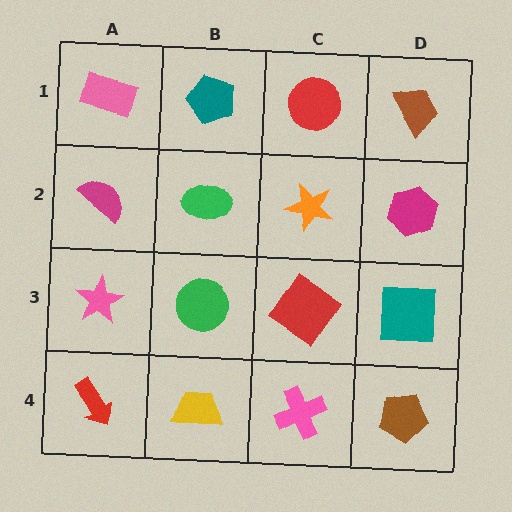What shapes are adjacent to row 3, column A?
A magenta semicircle (row 2, column A), a red arrow (row 4, column A), a green circle (row 3, column B).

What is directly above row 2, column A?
A pink rectangle.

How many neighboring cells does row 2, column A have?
3.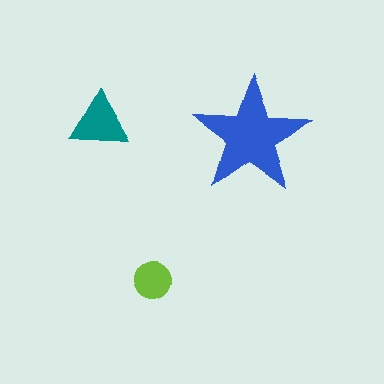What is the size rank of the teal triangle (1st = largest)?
2nd.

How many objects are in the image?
There are 3 objects in the image.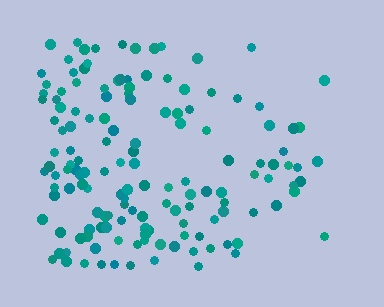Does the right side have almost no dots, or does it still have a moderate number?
Still a moderate number, just noticeably fewer than the left.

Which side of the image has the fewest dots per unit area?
The right.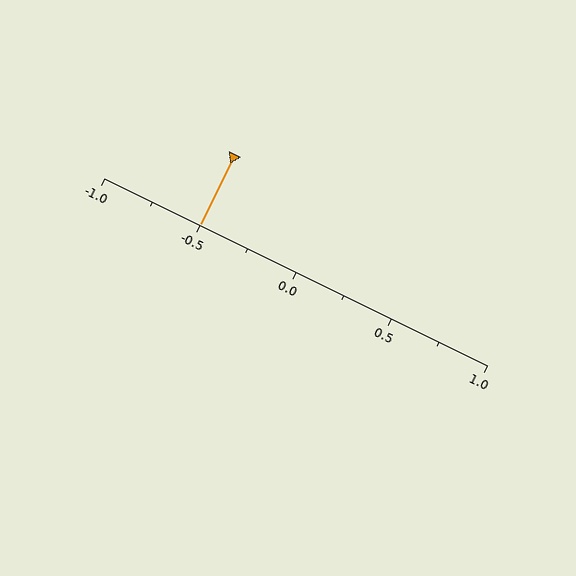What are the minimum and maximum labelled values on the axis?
The axis runs from -1.0 to 1.0.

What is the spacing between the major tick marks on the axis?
The major ticks are spaced 0.5 apart.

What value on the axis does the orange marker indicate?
The marker indicates approximately -0.5.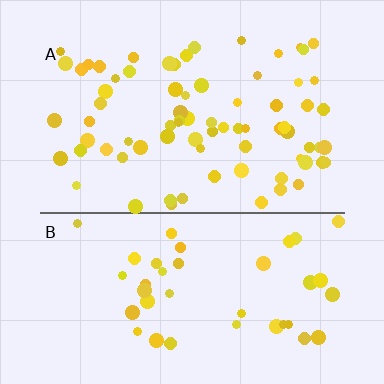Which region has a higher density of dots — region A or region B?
A (the top).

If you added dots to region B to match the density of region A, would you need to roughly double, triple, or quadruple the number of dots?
Approximately double.